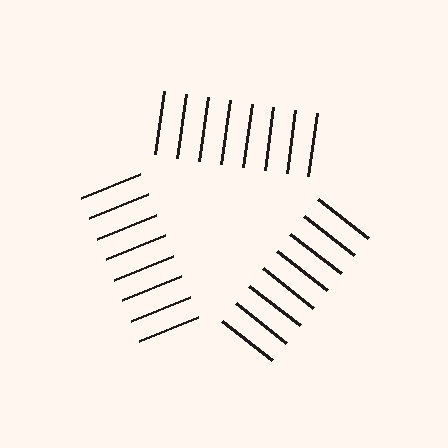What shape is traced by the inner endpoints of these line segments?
An illusory triangle — the line segments terminate on its edges but no continuous stroke is drawn.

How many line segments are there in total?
24 — 8 along each of the 3 edges.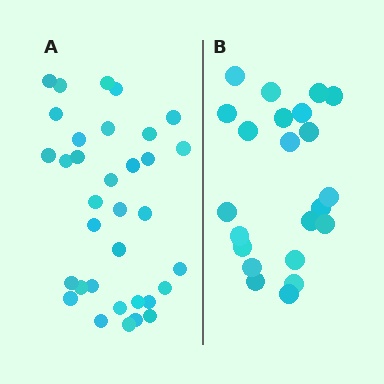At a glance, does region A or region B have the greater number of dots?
Region A (the left region) has more dots.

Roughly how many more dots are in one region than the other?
Region A has roughly 12 or so more dots than region B.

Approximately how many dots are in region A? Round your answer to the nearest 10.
About 30 dots. (The exact count is 34, which rounds to 30.)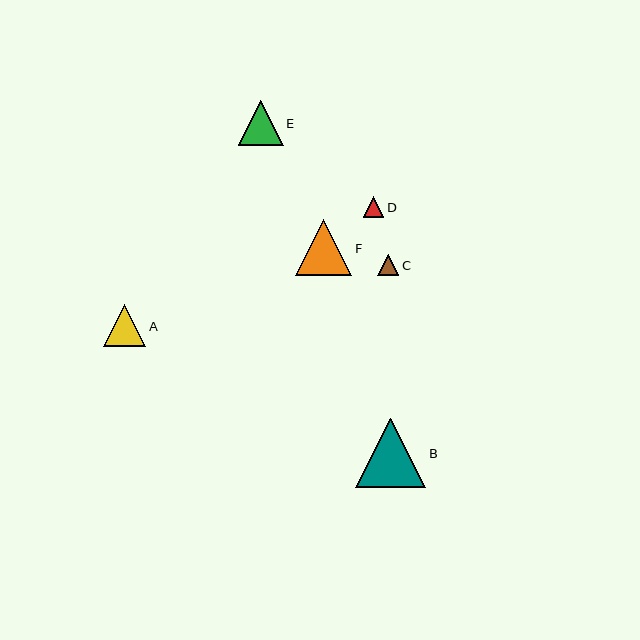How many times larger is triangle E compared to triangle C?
Triangle E is approximately 2.1 times the size of triangle C.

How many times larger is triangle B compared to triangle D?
Triangle B is approximately 3.4 times the size of triangle D.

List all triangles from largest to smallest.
From largest to smallest: B, F, E, A, C, D.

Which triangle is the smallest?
Triangle D is the smallest with a size of approximately 21 pixels.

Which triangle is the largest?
Triangle B is the largest with a size of approximately 70 pixels.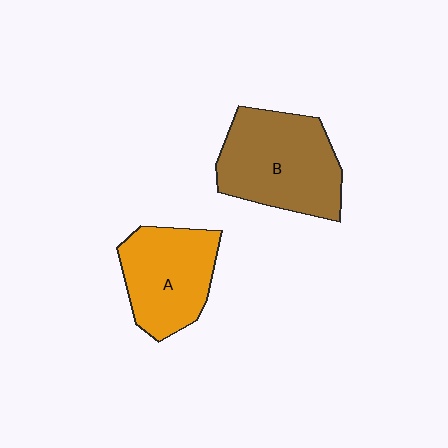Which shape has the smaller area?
Shape A (orange).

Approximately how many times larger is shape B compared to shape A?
Approximately 1.3 times.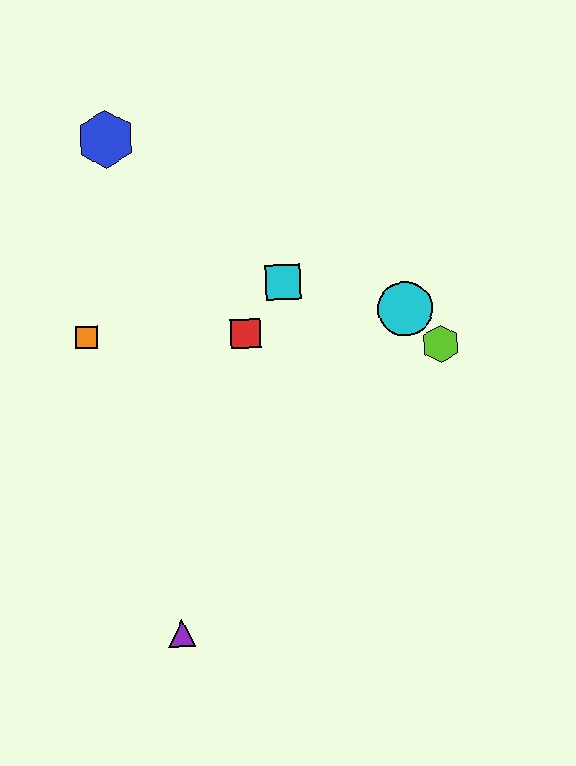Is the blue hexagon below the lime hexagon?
No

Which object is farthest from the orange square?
The lime hexagon is farthest from the orange square.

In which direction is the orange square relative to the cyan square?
The orange square is to the left of the cyan square.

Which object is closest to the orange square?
The red square is closest to the orange square.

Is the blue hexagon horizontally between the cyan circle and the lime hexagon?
No